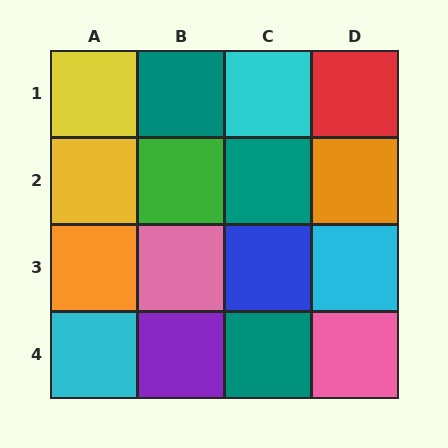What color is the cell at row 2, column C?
Teal.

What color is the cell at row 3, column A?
Orange.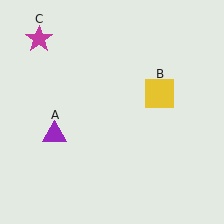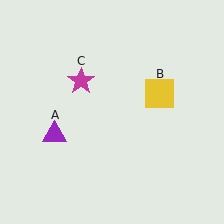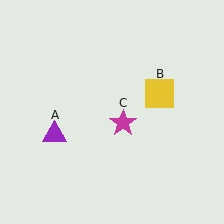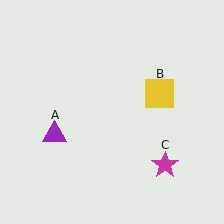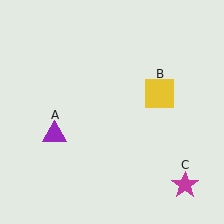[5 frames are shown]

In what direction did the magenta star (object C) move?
The magenta star (object C) moved down and to the right.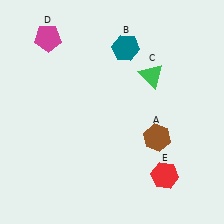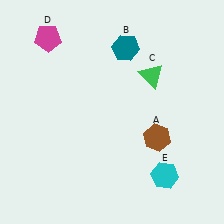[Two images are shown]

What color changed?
The hexagon (E) changed from red in Image 1 to cyan in Image 2.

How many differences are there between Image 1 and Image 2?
There is 1 difference between the two images.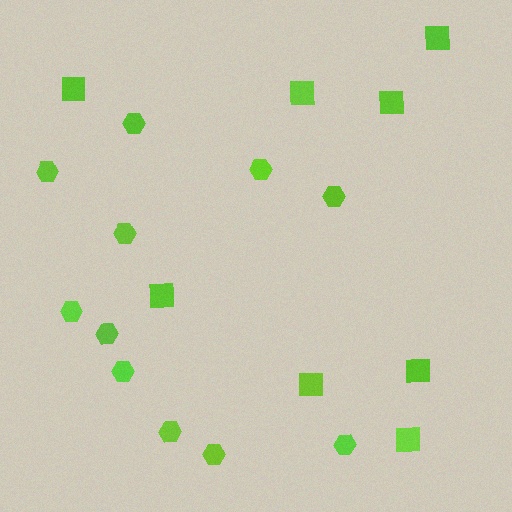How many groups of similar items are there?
There are 2 groups: one group of squares (8) and one group of hexagons (11).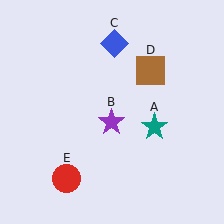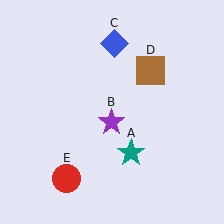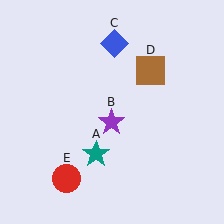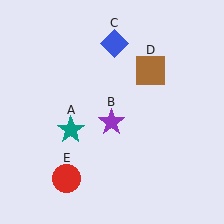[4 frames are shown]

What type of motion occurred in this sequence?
The teal star (object A) rotated clockwise around the center of the scene.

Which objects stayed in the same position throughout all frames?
Purple star (object B) and blue diamond (object C) and brown square (object D) and red circle (object E) remained stationary.